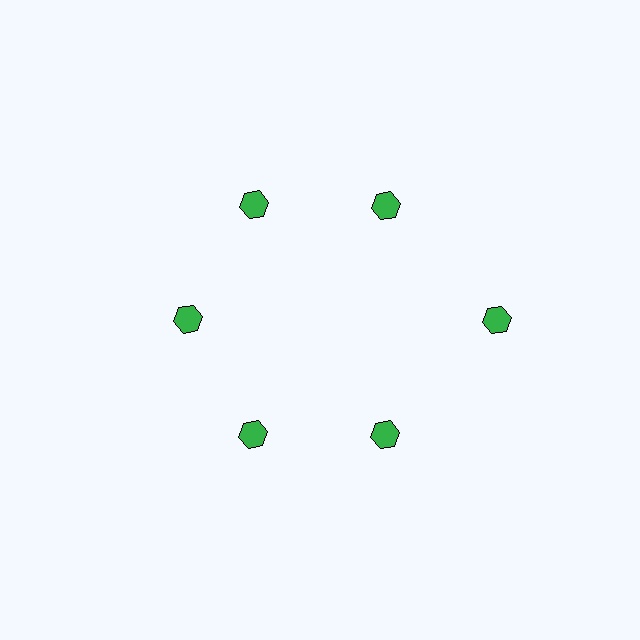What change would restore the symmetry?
The symmetry would be restored by moving it inward, back onto the ring so that all 6 hexagons sit at equal angles and equal distance from the center.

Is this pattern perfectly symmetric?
No. The 6 green hexagons are arranged in a ring, but one element near the 3 o'clock position is pushed outward from the center, breaking the 6-fold rotational symmetry.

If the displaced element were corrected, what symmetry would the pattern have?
It would have 6-fold rotational symmetry — the pattern would map onto itself every 60 degrees.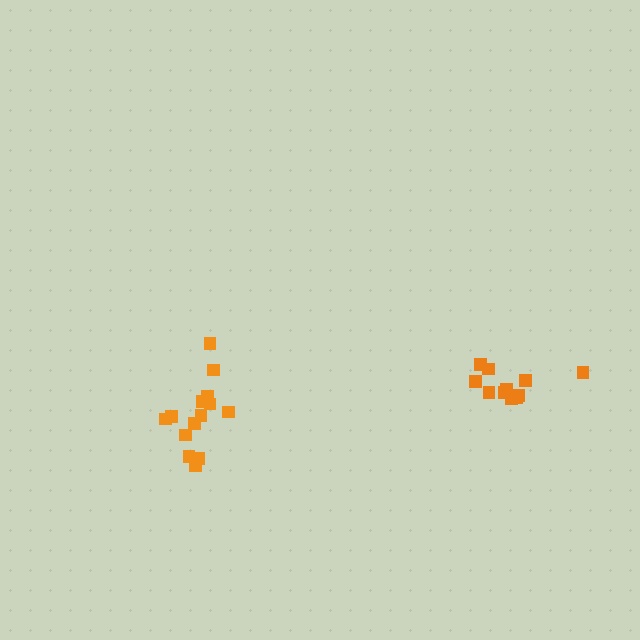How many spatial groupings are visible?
There are 2 spatial groupings.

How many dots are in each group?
Group 1: 11 dots, Group 2: 14 dots (25 total).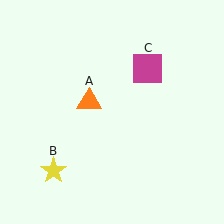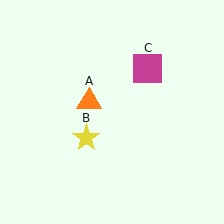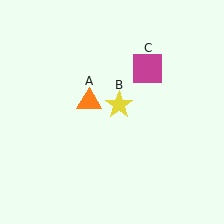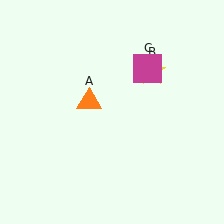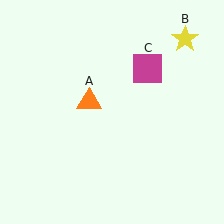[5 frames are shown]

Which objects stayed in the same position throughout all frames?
Orange triangle (object A) and magenta square (object C) remained stationary.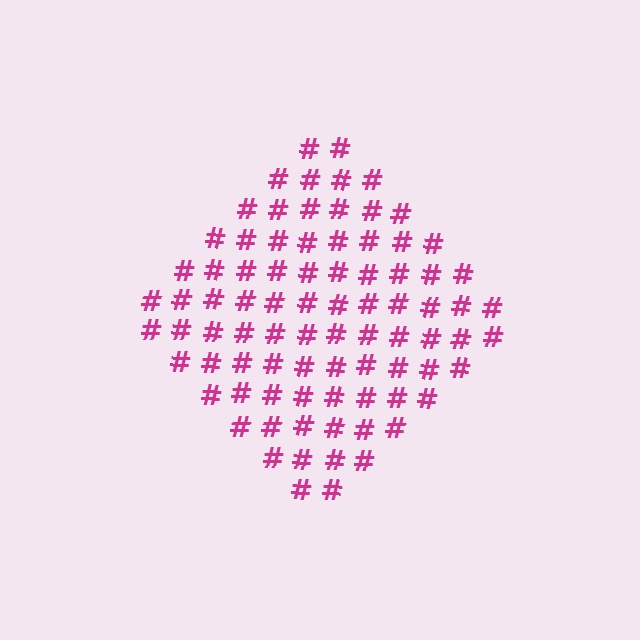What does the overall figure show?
The overall figure shows a diamond.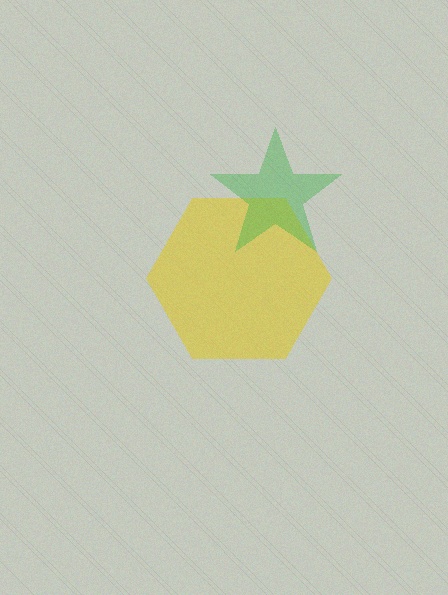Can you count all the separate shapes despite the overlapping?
Yes, there are 2 separate shapes.